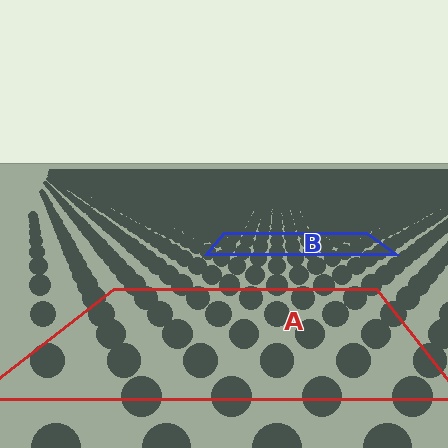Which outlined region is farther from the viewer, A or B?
Region B is farther from the viewer — the texture elements inside it appear smaller and more densely packed.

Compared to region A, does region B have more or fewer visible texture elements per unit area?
Region B has more texture elements per unit area — they are packed more densely because it is farther away.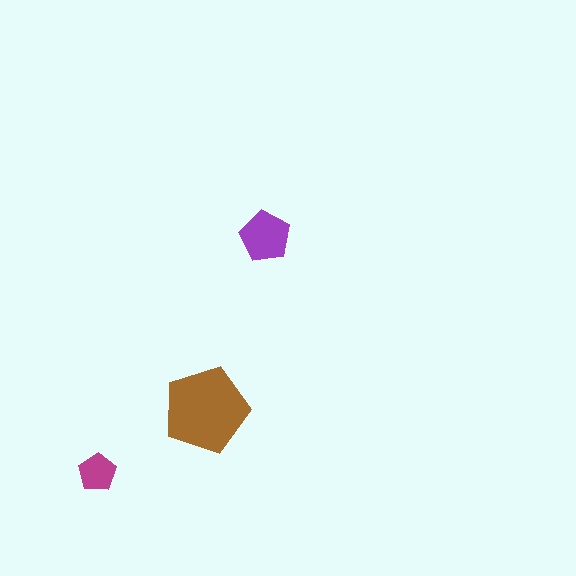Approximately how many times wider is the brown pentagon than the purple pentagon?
About 1.5 times wider.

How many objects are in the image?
There are 3 objects in the image.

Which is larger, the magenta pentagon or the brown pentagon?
The brown one.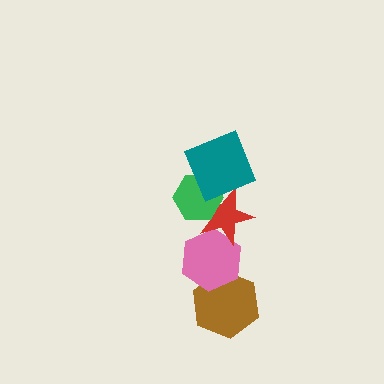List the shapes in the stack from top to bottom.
From top to bottom: the teal square, the green hexagon, the red star, the pink hexagon, the brown hexagon.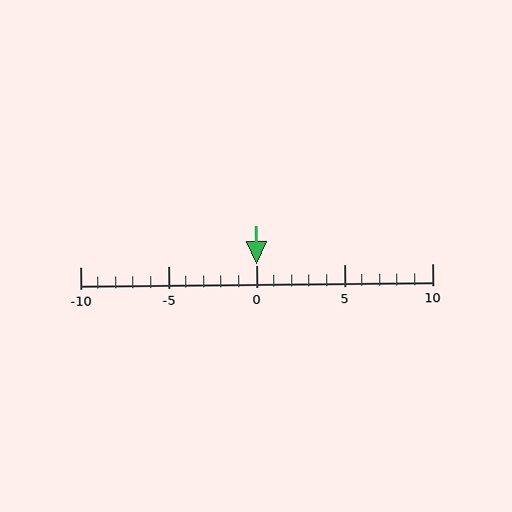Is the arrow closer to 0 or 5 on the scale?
The arrow is closer to 0.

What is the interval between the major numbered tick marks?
The major tick marks are spaced 5 units apart.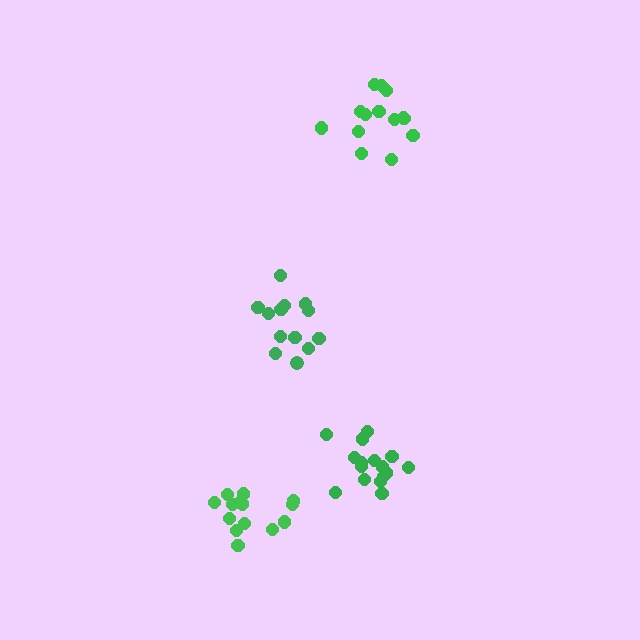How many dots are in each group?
Group 1: 13 dots, Group 2: 14 dots, Group 3: 14 dots, Group 4: 16 dots (57 total).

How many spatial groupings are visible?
There are 4 spatial groupings.